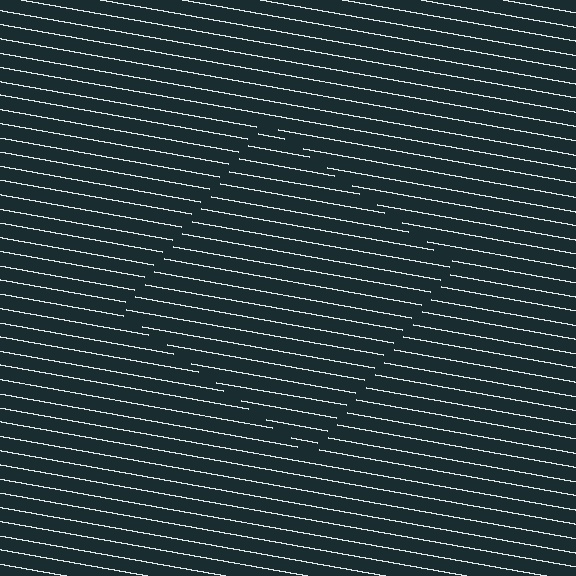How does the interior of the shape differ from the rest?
The interior of the shape contains the same grating, shifted by half a period — the contour is defined by the phase discontinuity where line-ends from the inner and outer gratings abut.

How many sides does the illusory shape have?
4 sides — the line-ends trace a square.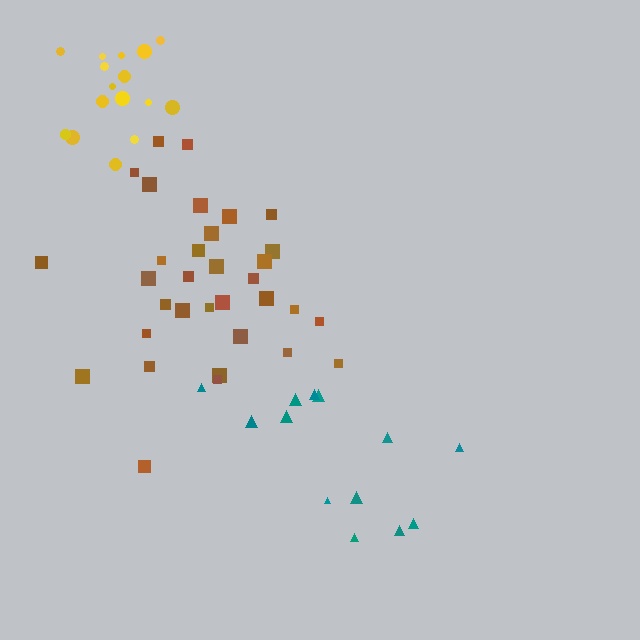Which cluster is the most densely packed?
Yellow.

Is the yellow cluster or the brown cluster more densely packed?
Yellow.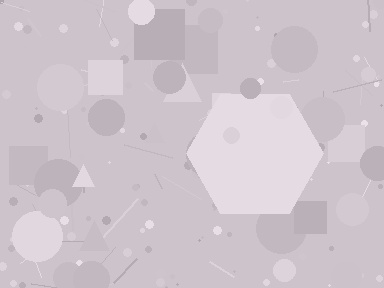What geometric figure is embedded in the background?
A hexagon is embedded in the background.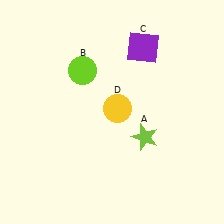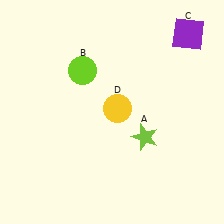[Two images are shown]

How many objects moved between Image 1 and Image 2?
1 object moved between the two images.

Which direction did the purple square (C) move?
The purple square (C) moved right.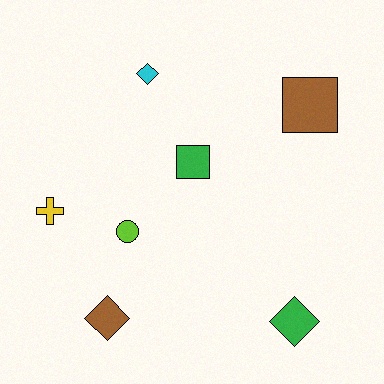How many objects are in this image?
There are 7 objects.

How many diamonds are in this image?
There are 3 diamonds.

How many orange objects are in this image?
There are no orange objects.